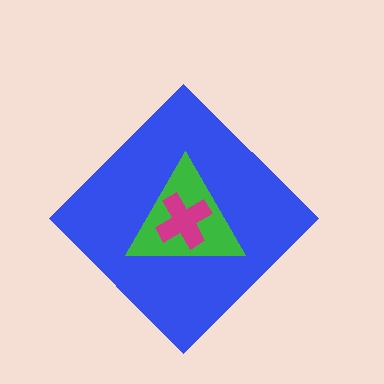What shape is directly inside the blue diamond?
The green triangle.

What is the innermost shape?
The magenta cross.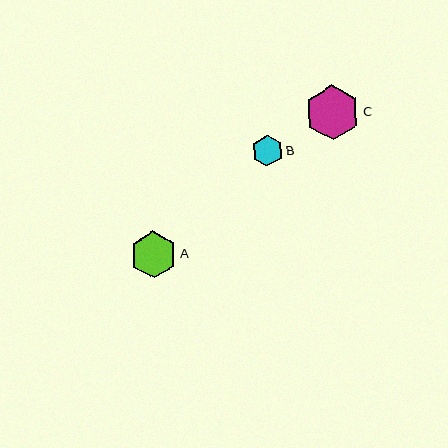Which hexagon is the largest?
Hexagon C is the largest with a size of approximately 55 pixels.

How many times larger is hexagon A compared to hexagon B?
Hexagon A is approximately 1.5 times the size of hexagon B.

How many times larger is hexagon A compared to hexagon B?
Hexagon A is approximately 1.5 times the size of hexagon B.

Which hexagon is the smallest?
Hexagon B is the smallest with a size of approximately 31 pixels.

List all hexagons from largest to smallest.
From largest to smallest: C, A, B.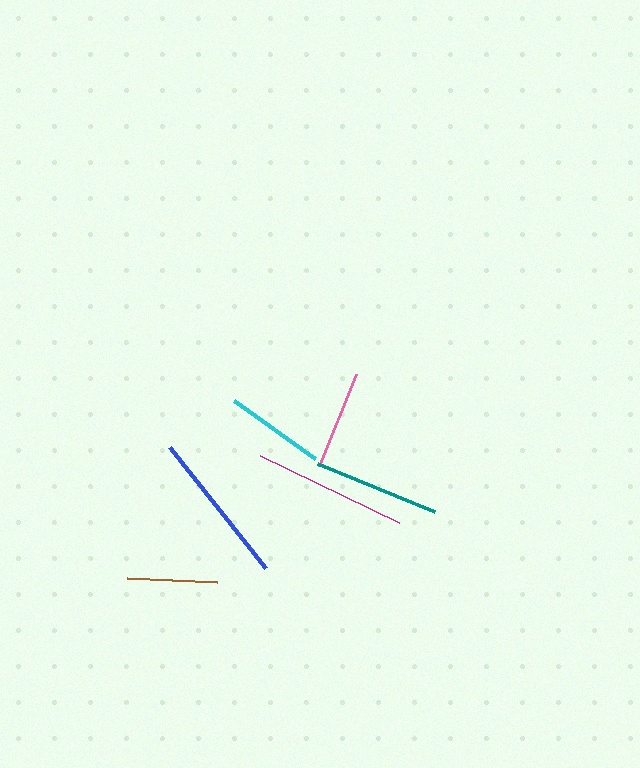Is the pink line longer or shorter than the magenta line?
The magenta line is longer than the pink line.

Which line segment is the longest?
The blue line is the longest at approximately 155 pixels.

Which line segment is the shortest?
The brown line is the shortest at approximately 90 pixels.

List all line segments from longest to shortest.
From longest to shortest: blue, magenta, teal, cyan, pink, brown.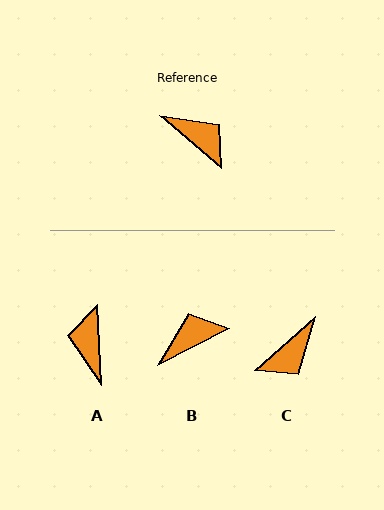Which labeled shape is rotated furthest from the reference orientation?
A, about 133 degrees away.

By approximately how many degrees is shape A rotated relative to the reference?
Approximately 133 degrees counter-clockwise.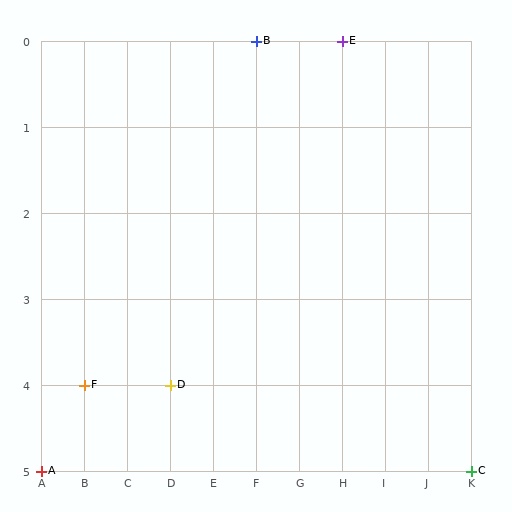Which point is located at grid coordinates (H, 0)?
Point E is at (H, 0).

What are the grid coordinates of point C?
Point C is at grid coordinates (K, 5).